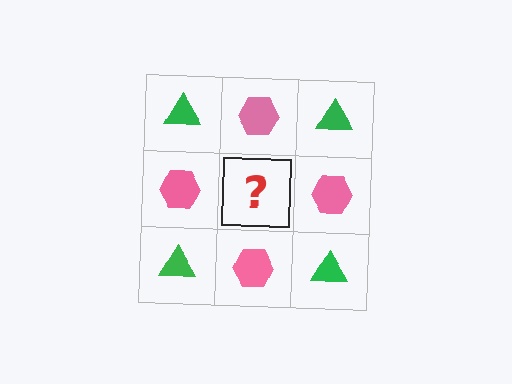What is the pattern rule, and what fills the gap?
The rule is that it alternates green triangle and pink hexagon in a checkerboard pattern. The gap should be filled with a green triangle.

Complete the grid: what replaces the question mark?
The question mark should be replaced with a green triangle.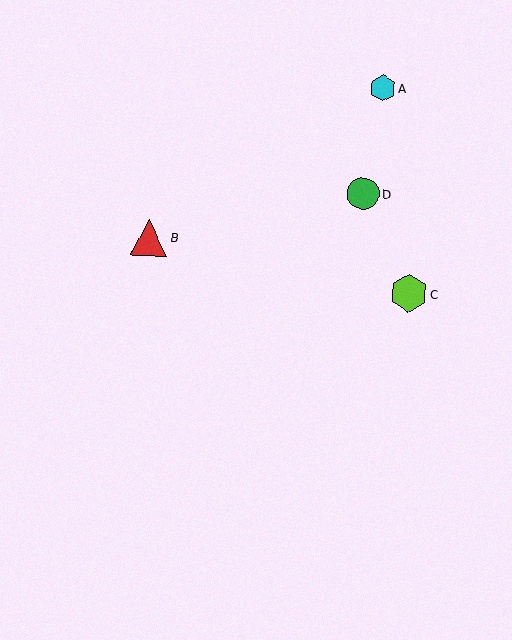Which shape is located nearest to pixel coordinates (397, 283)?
The lime hexagon (labeled C) at (409, 293) is nearest to that location.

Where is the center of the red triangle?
The center of the red triangle is at (149, 238).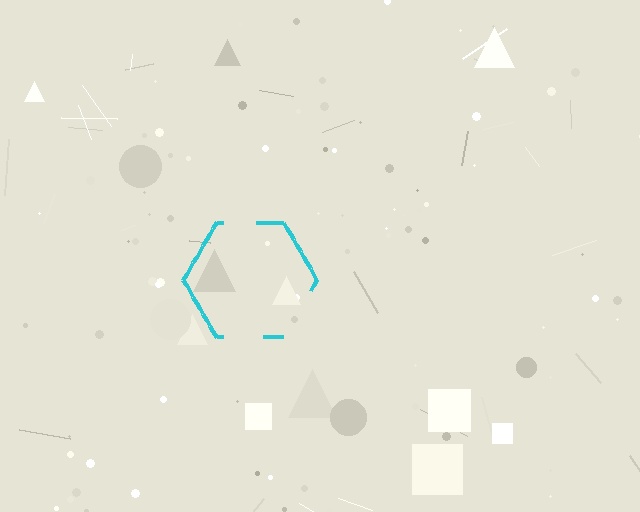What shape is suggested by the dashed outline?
The dashed outline suggests a hexagon.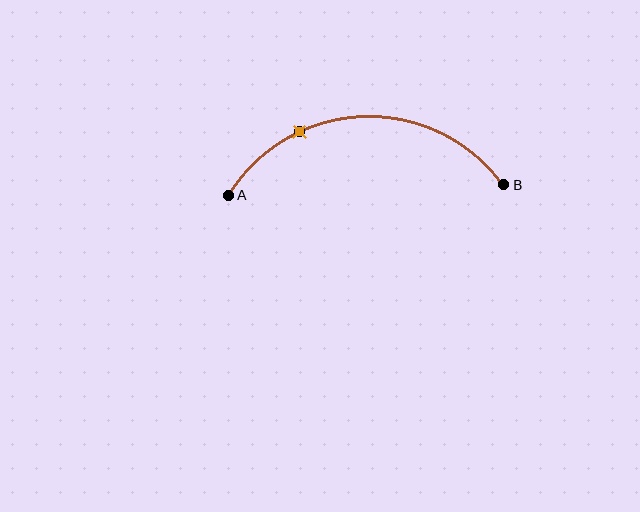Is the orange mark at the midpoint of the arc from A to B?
No. The orange mark lies on the arc but is closer to endpoint A. The arc midpoint would be at the point on the curve equidistant along the arc from both A and B.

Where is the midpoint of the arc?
The arc midpoint is the point on the curve farthest from the straight line joining A and B. It sits above that line.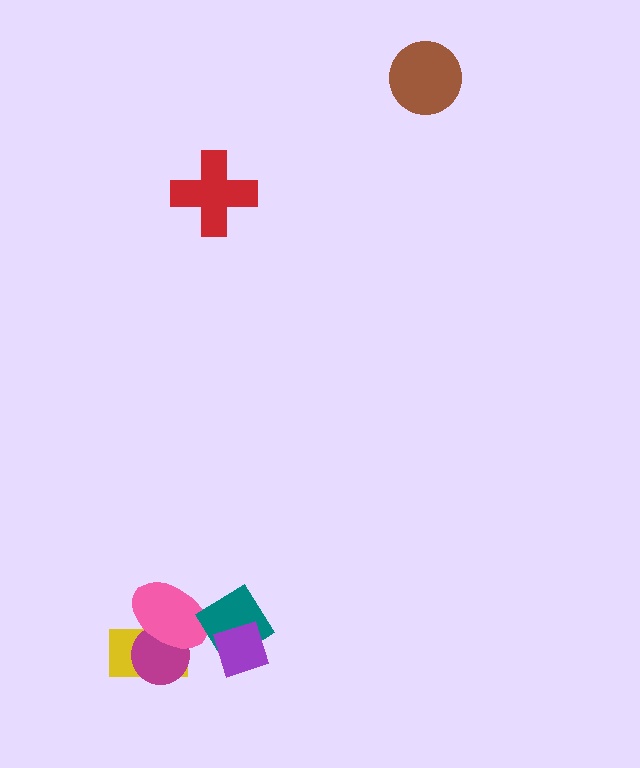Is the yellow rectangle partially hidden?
Yes, it is partially covered by another shape.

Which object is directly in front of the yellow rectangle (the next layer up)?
The magenta circle is directly in front of the yellow rectangle.